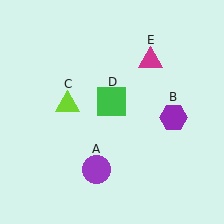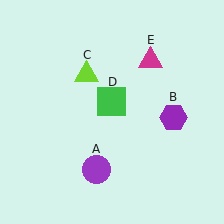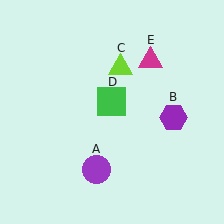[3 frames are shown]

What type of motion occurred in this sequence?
The lime triangle (object C) rotated clockwise around the center of the scene.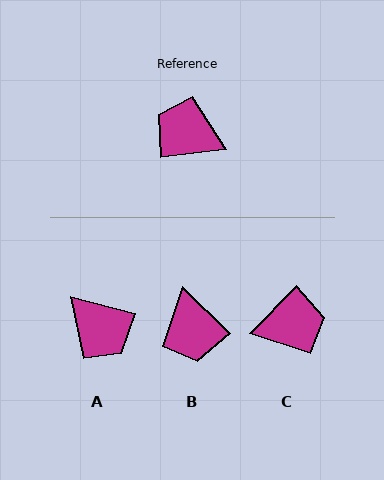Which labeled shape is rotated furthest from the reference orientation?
A, about 158 degrees away.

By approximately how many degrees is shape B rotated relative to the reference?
Approximately 129 degrees counter-clockwise.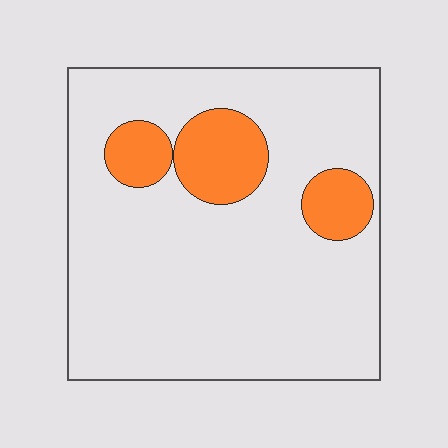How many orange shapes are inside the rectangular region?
3.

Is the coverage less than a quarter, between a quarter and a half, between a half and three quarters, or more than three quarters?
Less than a quarter.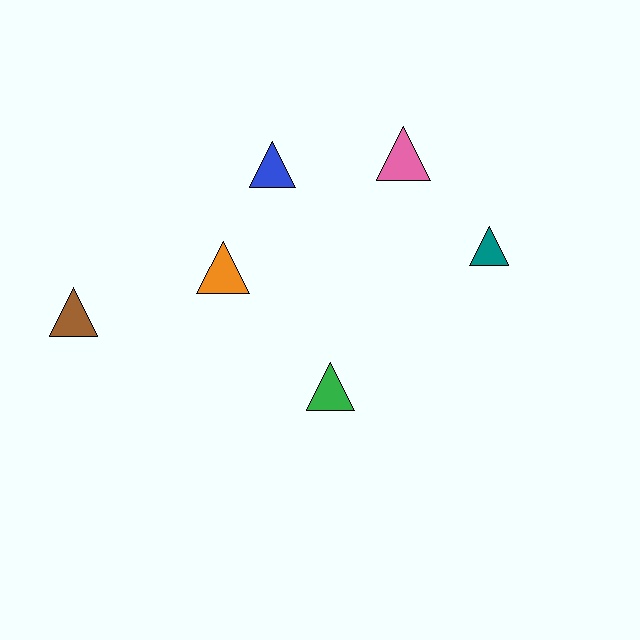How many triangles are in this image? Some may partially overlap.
There are 6 triangles.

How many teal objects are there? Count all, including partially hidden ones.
There is 1 teal object.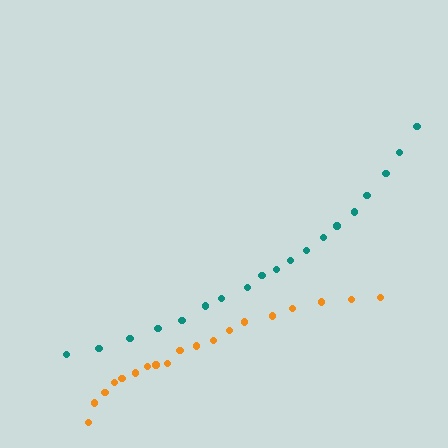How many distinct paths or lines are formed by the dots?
There are 2 distinct paths.